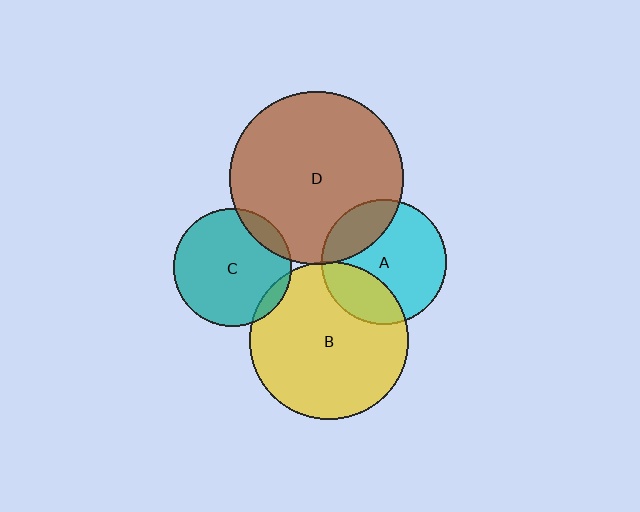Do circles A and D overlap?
Yes.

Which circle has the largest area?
Circle D (brown).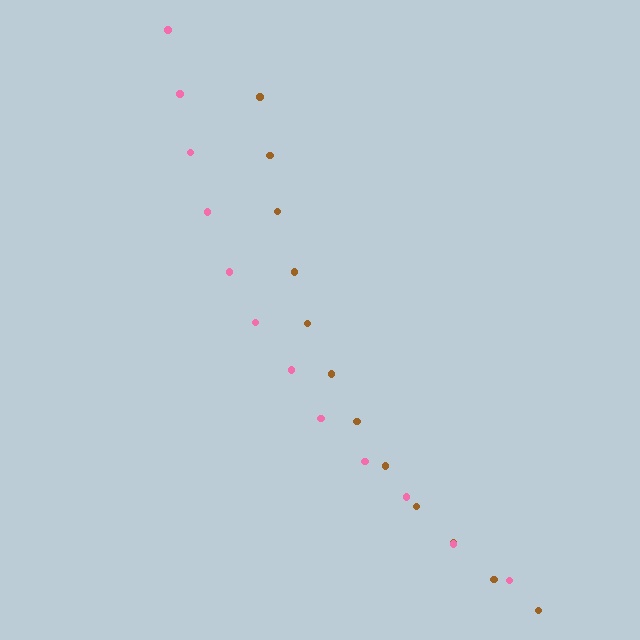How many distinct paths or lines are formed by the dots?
There are 2 distinct paths.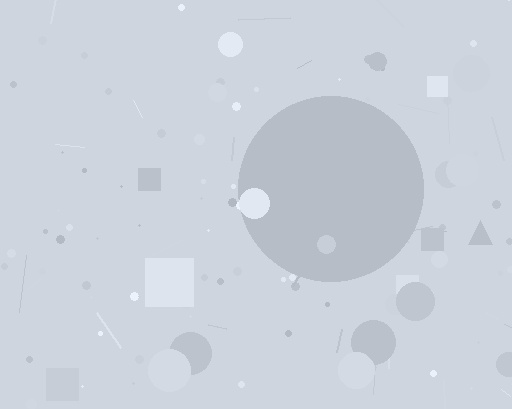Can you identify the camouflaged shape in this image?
The camouflaged shape is a circle.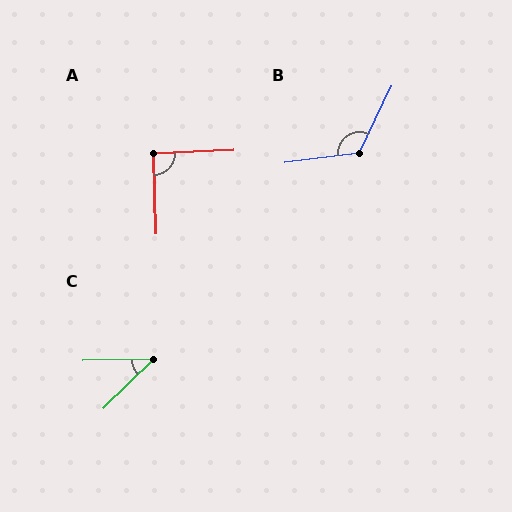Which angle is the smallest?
C, at approximately 43 degrees.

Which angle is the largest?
B, at approximately 123 degrees.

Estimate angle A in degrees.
Approximately 90 degrees.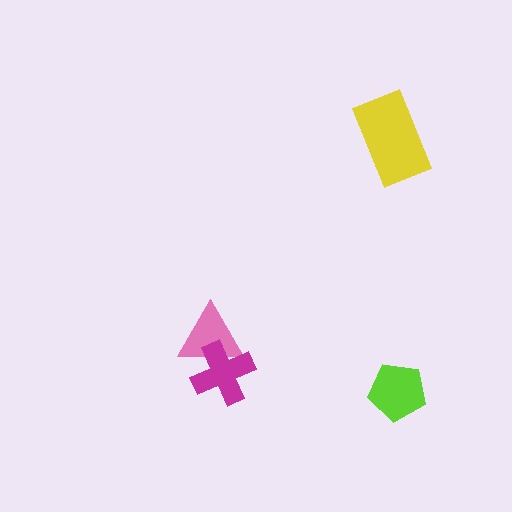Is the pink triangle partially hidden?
Yes, it is partially covered by another shape.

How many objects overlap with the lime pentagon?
0 objects overlap with the lime pentagon.